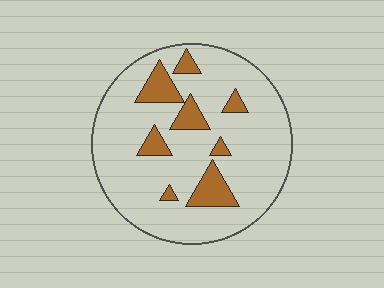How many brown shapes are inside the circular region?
8.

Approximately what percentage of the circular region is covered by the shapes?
Approximately 15%.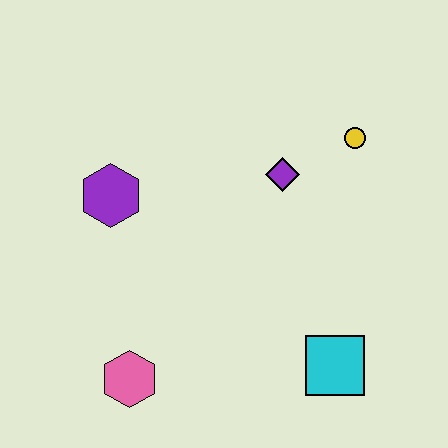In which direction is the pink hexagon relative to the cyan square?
The pink hexagon is to the left of the cyan square.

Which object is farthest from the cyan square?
The purple hexagon is farthest from the cyan square.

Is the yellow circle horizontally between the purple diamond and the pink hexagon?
No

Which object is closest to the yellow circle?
The purple diamond is closest to the yellow circle.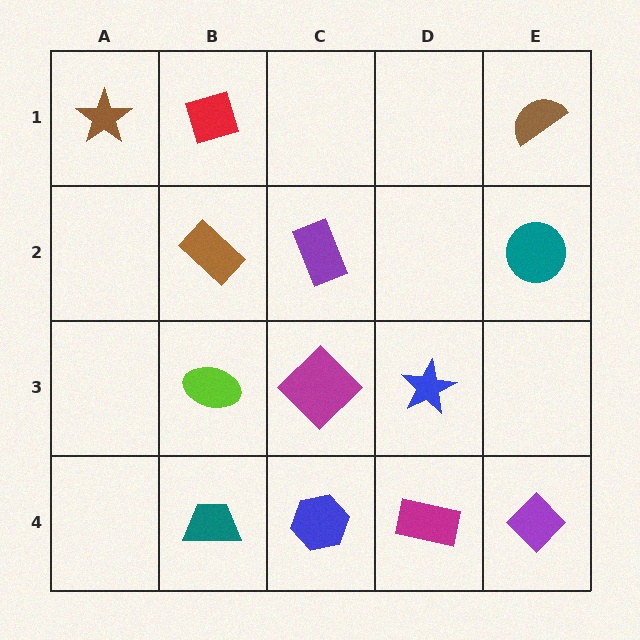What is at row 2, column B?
A brown rectangle.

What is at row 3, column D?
A blue star.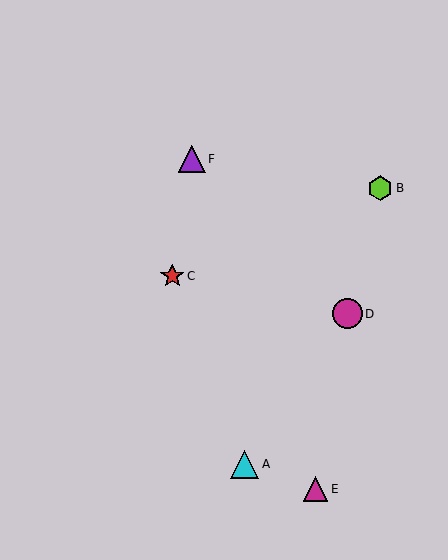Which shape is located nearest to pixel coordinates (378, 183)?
The lime hexagon (labeled B) at (380, 188) is nearest to that location.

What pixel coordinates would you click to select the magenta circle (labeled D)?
Click at (347, 314) to select the magenta circle D.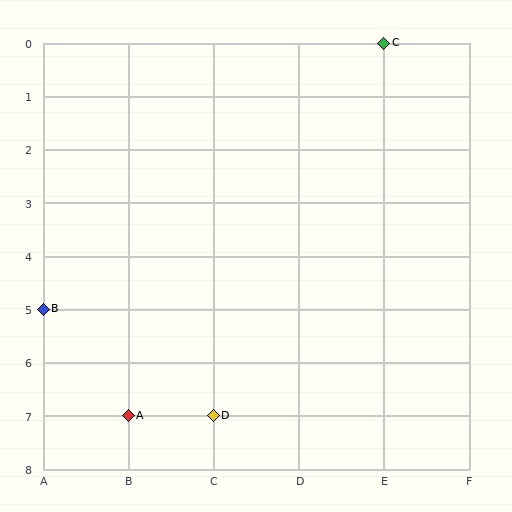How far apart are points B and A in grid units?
Points B and A are 1 column and 2 rows apart (about 2.2 grid units diagonally).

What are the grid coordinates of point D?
Point D is at grid coordinates (C, 7).